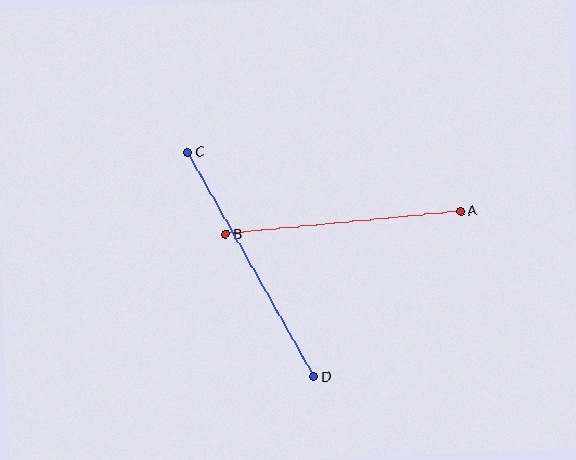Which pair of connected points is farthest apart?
Points C and D are farthest apart.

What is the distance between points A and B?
The distance is approximately 236 pixels.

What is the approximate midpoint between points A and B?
The midpoint is at approximately (343, 223) pixels.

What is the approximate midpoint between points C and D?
The midpoint is at approximately (251, 264) pixels.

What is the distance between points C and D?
The distance is approximately 257 pixels.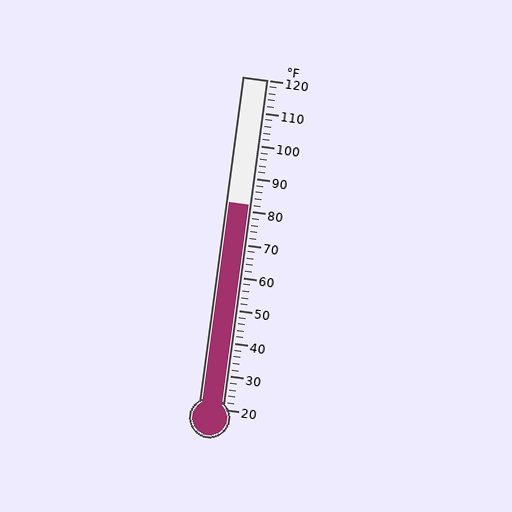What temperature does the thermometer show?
The thermometer shows approximately 82°F.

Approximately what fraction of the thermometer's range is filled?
The thermometer is filled to approximately 60% of its range.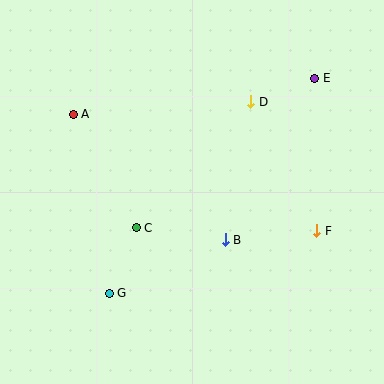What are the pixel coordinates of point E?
Point E is at (315, 78).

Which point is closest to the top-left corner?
Point A is closest to the top-left corner.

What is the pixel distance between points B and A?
The distance between B and A is 197 pixels.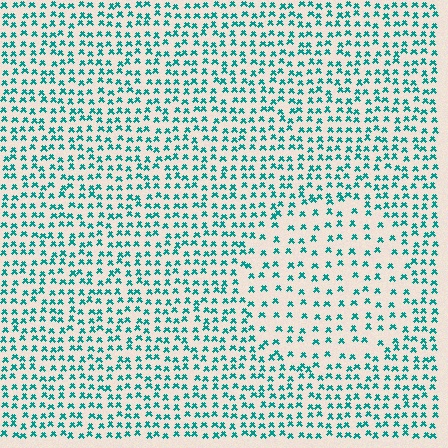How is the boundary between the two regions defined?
The boundary is defined by a change in element density (approximately 1.8x ratio). All elements are the same color, size, and shape.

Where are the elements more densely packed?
The elements are more densely packed outside the circle boundary.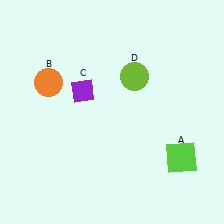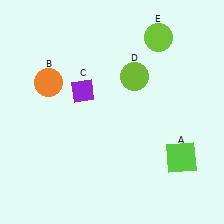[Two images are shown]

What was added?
A lime circle (E) was added in Image 2.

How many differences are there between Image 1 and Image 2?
There is 1 difference between the two images.